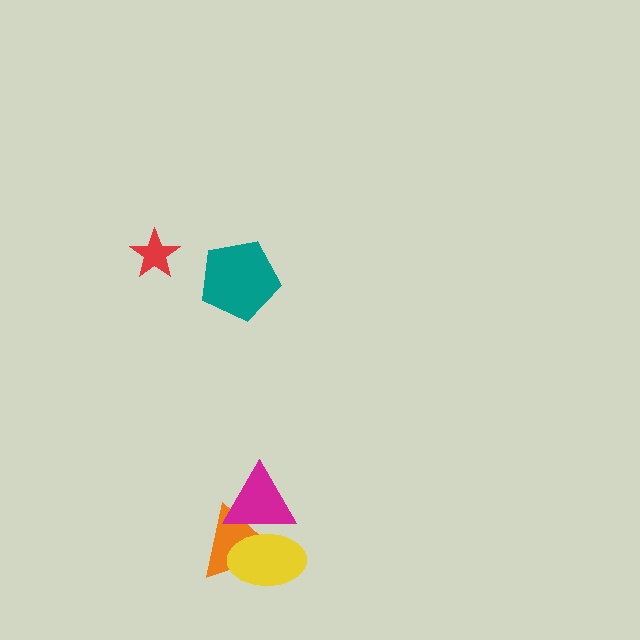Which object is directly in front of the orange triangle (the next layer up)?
The magenta triangle is directly in front of the orange triangle.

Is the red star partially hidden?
No, no other shape covers it.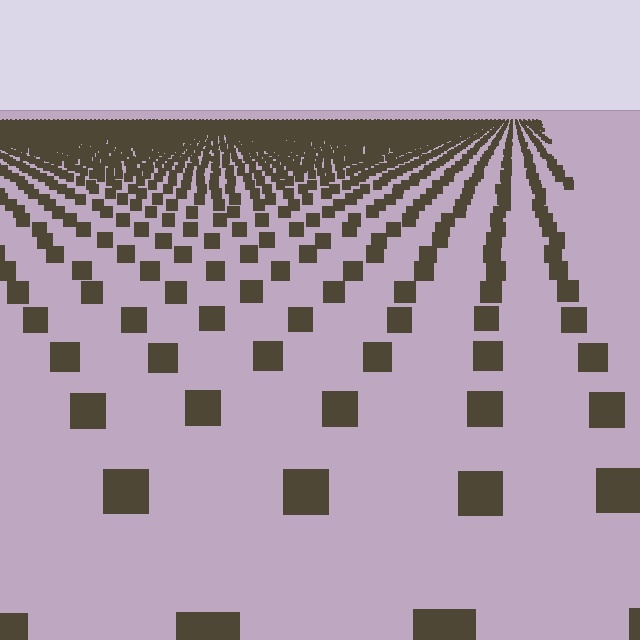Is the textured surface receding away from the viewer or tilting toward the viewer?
The surface is receding away from the viewer. Texture elements get smaller and denser toward the top.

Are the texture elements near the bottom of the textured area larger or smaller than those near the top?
Larger. Near the bottom, elements are closer to the viewer and appear at a bigger on-screen size.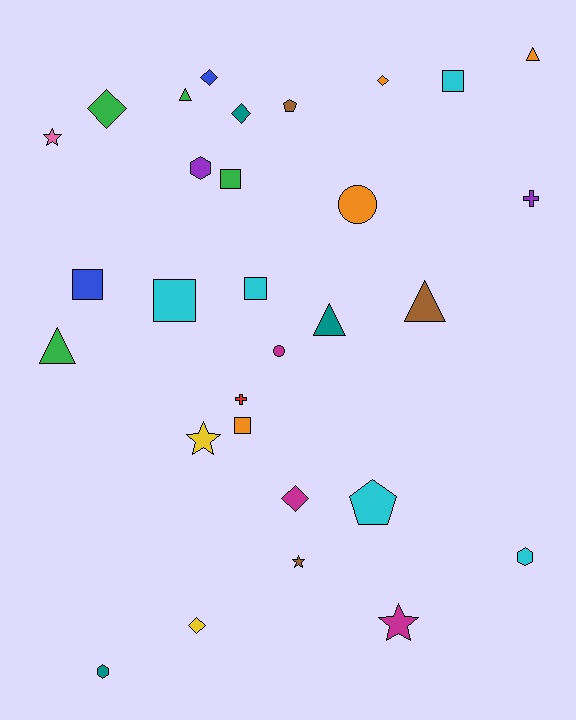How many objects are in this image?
There are 30 objects.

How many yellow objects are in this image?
There are 2 yellow objects.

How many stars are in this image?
There are 4 stars.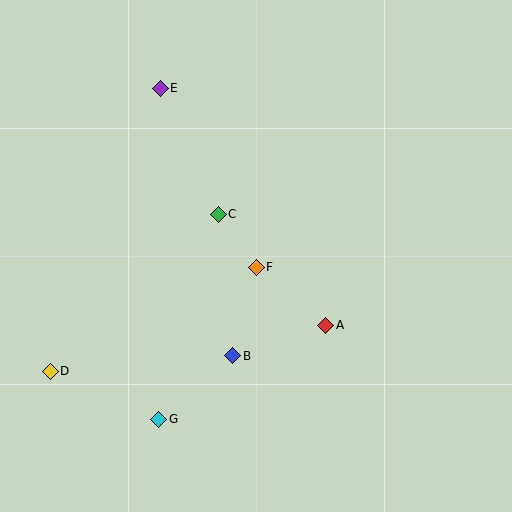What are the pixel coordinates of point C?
Point C is at (218, 214).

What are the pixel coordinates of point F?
Point F is at (256, 267).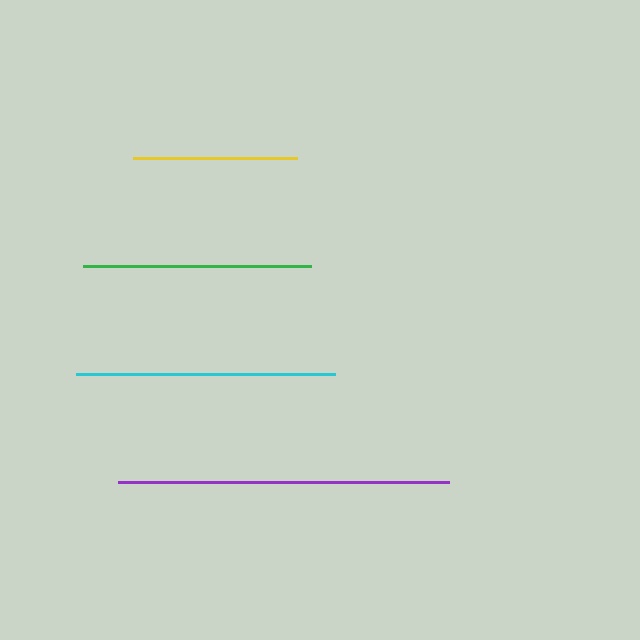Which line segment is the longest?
The purple line is the longest at approximately 330 pixels.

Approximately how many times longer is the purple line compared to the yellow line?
The purple line is approximately 2.0 times the length of the yellow line.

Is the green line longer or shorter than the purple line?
The purple line is longer than the green line.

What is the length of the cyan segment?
The cyan segment is approximately 259 pixels long.